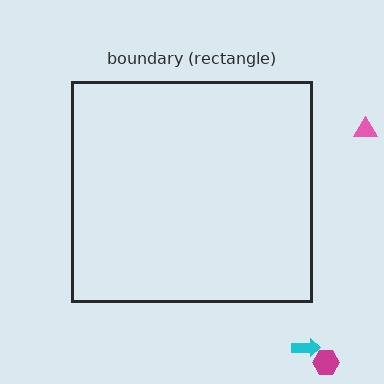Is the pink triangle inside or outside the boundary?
Outside.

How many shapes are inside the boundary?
0 inside, 3 outside.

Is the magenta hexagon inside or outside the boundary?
Outside.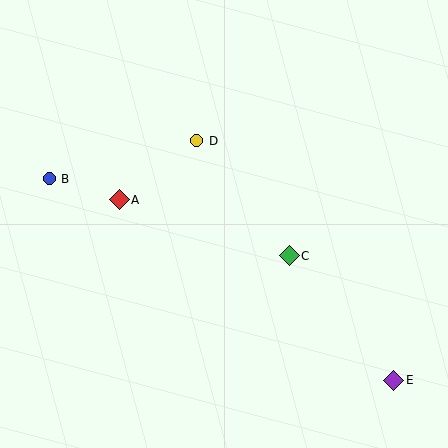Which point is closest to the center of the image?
Point C at (289, 256) is closest to the center.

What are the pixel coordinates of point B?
Point B is at (49, 178).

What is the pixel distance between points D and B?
The distance between D and B is 152 pixels.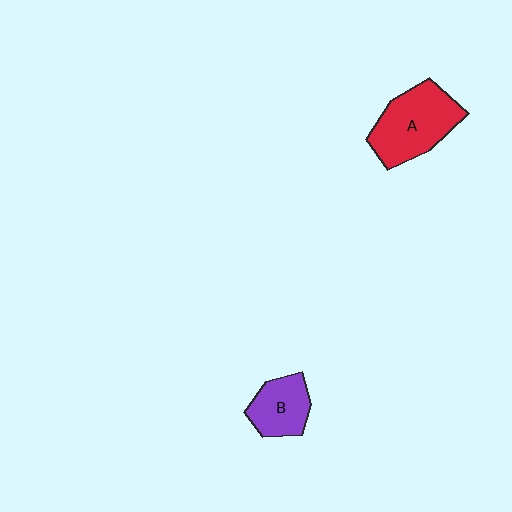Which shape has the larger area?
Shape A (red).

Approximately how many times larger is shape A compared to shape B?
Approximately 1.6 times.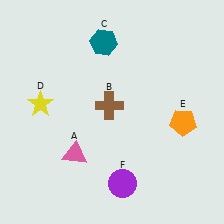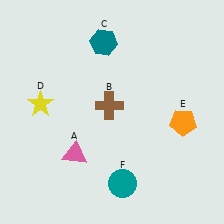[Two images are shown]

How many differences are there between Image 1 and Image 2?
There is 1 difference between the two images.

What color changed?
The circle (F) changed from purple in Image 1 to teal in Image 2.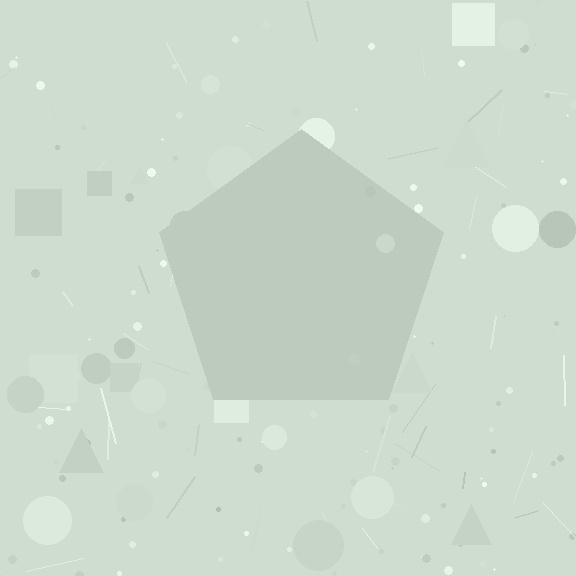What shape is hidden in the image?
A pentagon is hidden in the image.